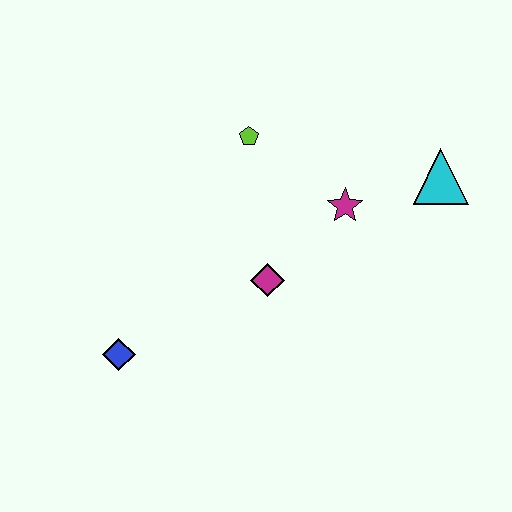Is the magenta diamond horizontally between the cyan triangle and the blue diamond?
Yes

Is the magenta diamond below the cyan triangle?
Yes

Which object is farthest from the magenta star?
The blue diamond is farthest from the magenta star.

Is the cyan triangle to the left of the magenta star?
No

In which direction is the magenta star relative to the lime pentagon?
The magenta star is to the right of the lime pentagon.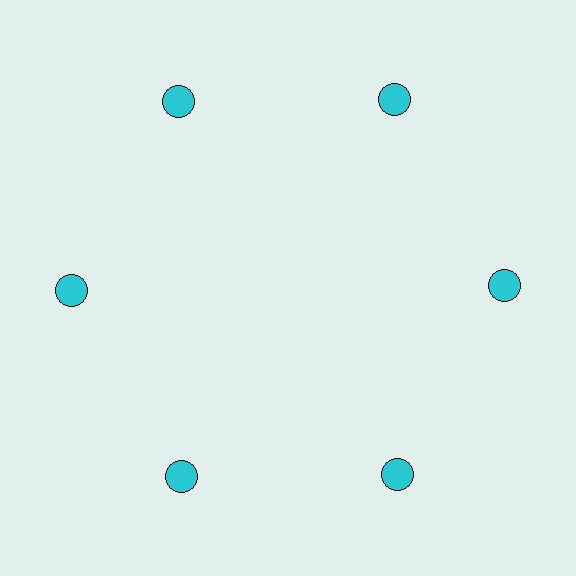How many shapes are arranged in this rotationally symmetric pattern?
There are 6 shapes, arranged in 6 groups of 1.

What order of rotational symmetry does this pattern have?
This pattern has 6-fold rotational symmetry.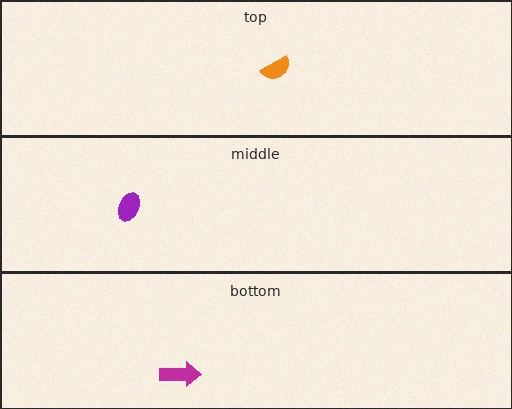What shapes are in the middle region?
The purple ellipse.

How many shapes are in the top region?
1.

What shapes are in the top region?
The orange semicircle.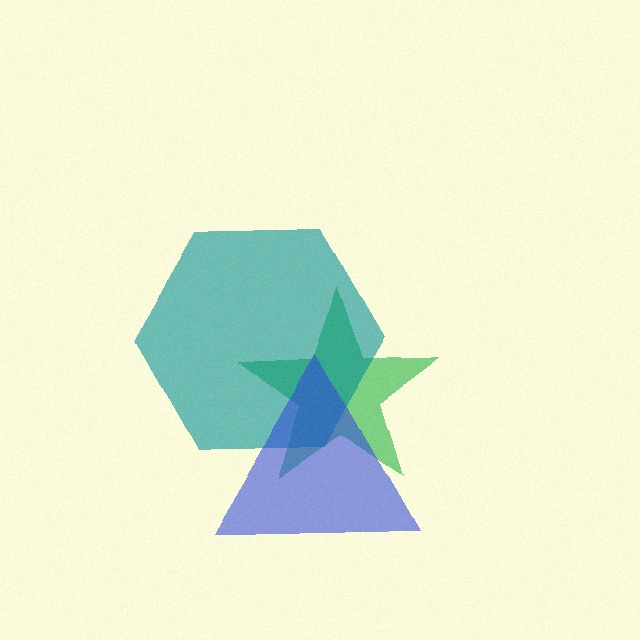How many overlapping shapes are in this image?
There are 3 overlapping shapes in the image.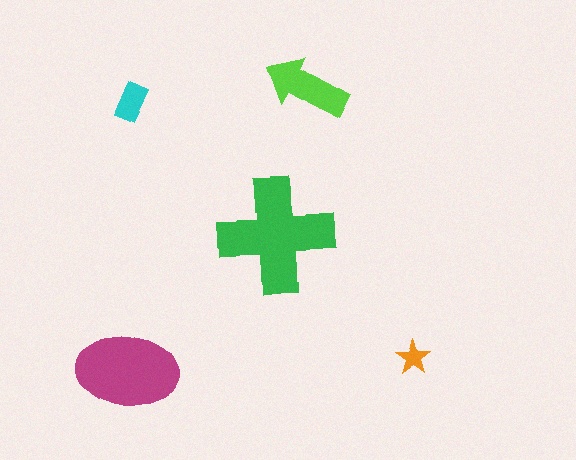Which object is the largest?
The green cross.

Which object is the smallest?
The orange star.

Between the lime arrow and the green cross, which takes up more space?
The green cross.